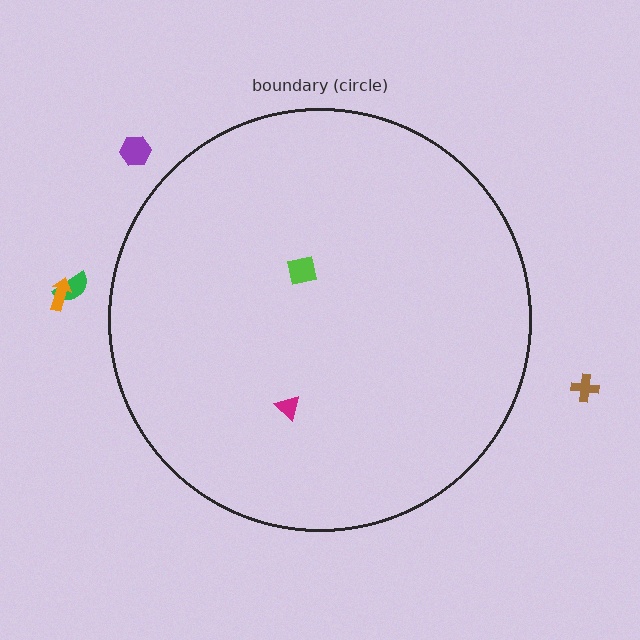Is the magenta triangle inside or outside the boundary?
Inside.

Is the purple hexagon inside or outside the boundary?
Outside.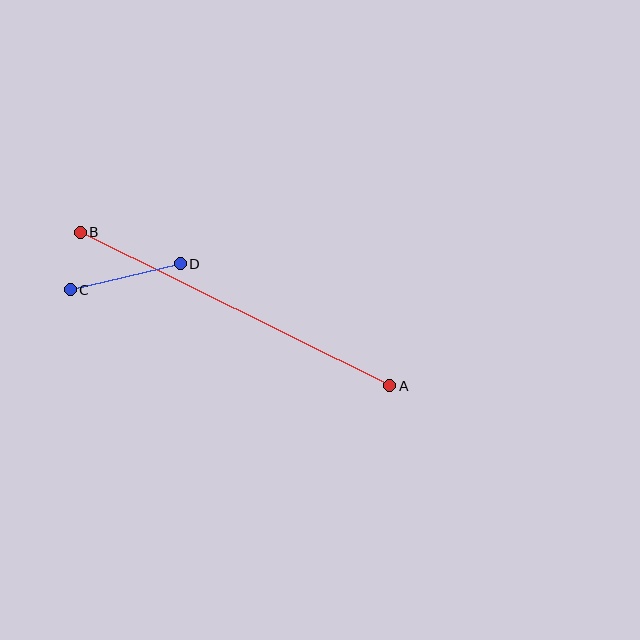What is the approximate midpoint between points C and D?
The midpoint is at approximately (125, 277) pixels.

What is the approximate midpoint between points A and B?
The midpoint is at approximately (235, 309) pixels.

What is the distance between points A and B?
The distance is approximately 346 pixels.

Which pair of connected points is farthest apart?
Points A and B are farthest apart.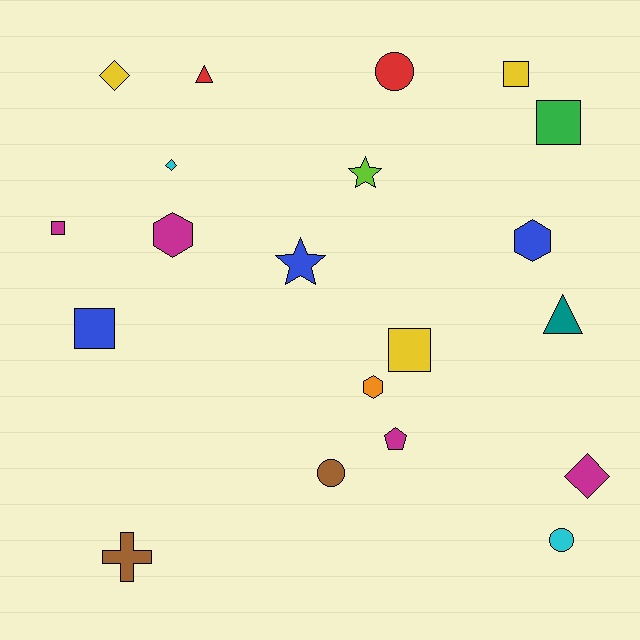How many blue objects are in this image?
There are 3 blue objects.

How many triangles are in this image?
There are 2 triangles.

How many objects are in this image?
There are 20 objects.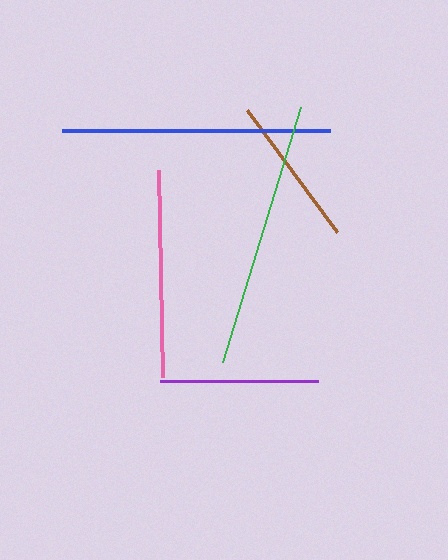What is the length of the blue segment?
The blue segment is approximately 268 pixels long.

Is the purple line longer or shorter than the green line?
The green line is longer than the purple line.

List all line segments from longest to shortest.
From longest to shortest: blue, green, pink, purple, brown.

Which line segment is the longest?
The blue line is the longest at approximately 268 pixels.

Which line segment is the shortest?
The brown line is the shortest at approximately 151 pixels.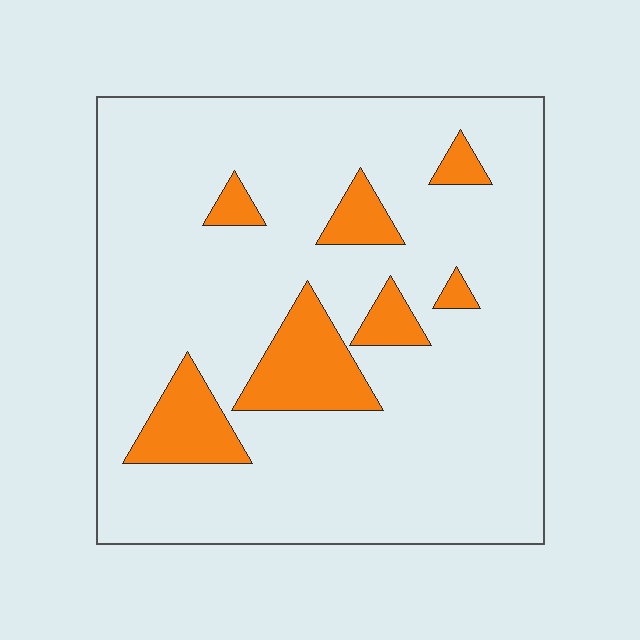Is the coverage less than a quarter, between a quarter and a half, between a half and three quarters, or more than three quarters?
Less than a quarter.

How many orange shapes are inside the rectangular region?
7.